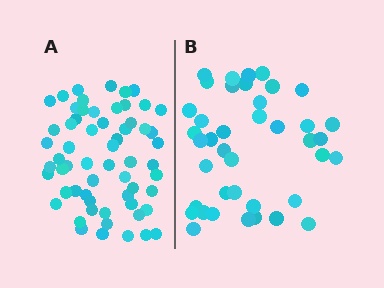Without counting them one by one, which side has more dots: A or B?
Region A (the left region) has more dots.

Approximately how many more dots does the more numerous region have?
Region A has approximately 20 more dots than region B.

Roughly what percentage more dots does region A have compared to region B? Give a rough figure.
About 50% more.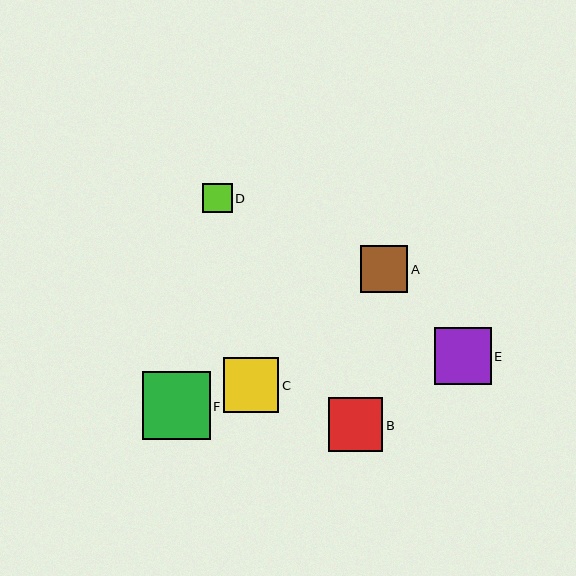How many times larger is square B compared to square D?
Square B is approximately 1.8 times the size of square D.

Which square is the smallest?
Square D is the smallest with a size of approximately 29 pixels.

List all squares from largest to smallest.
From largest to smallest: F, E, C, B, A, D.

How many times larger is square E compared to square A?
Square E is approximately 1.2 times the size of square A.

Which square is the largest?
Square F is the largest with a size of approximately 68 pixels.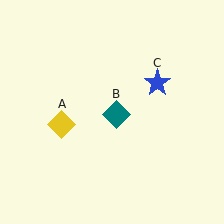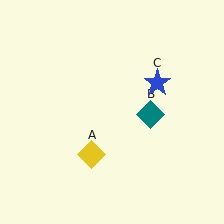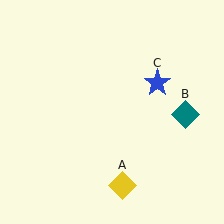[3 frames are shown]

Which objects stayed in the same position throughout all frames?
Blue star (object C) remained stationary.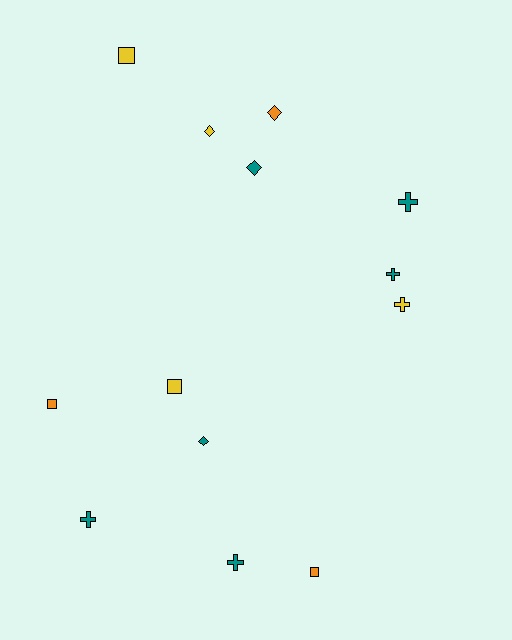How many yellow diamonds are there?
There is 1 yellow diamond.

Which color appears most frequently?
Teal, with 6 objects.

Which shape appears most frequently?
Cross, with 5 objects.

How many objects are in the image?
There are 13 objects.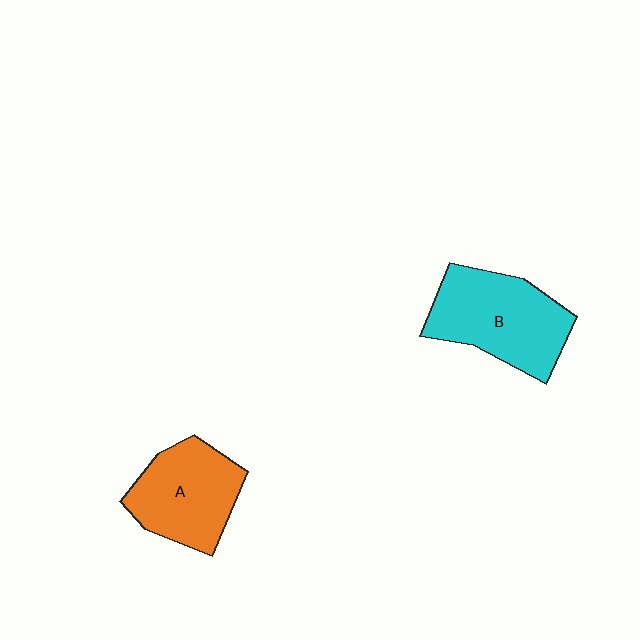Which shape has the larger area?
Shape B (cyan).